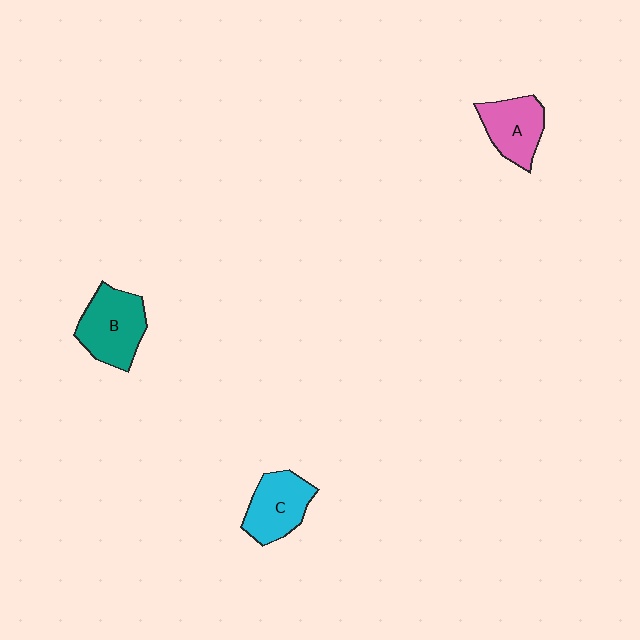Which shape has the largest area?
Shape B (teal).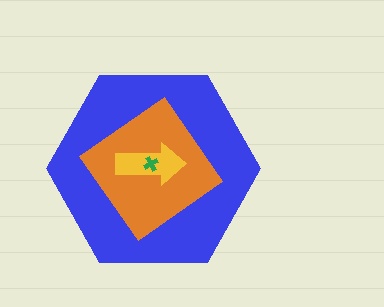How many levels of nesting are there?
4.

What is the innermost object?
The green cross.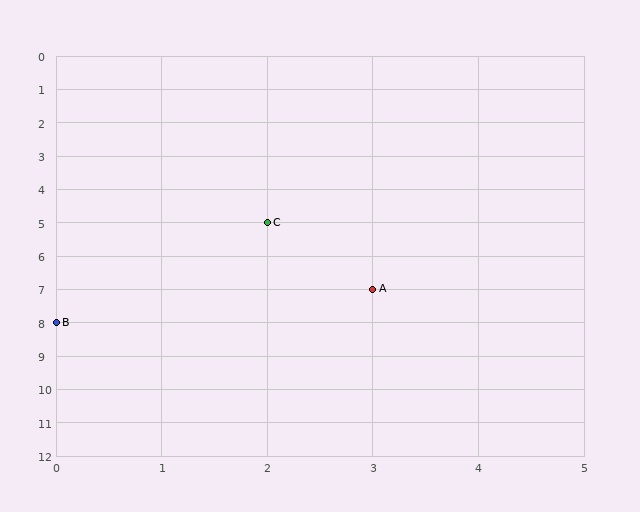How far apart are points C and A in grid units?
Points C and A are 1 column and 2 rows apart (about 2.2 grid units diagonally).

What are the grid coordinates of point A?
Point A is at grid coordinates (3, 7).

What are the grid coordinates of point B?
Point B is at grid coordinates (0, 8).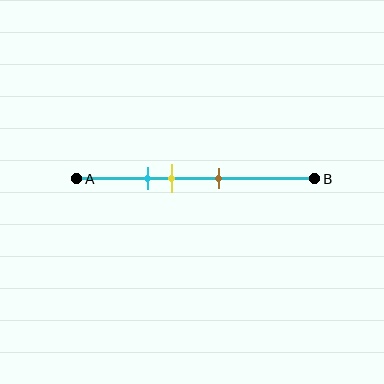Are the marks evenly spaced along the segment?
Yes, the marks are approximately evenly spaced.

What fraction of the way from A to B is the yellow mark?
The yellow mark is approximately 40% (0.4) of the way from A to B.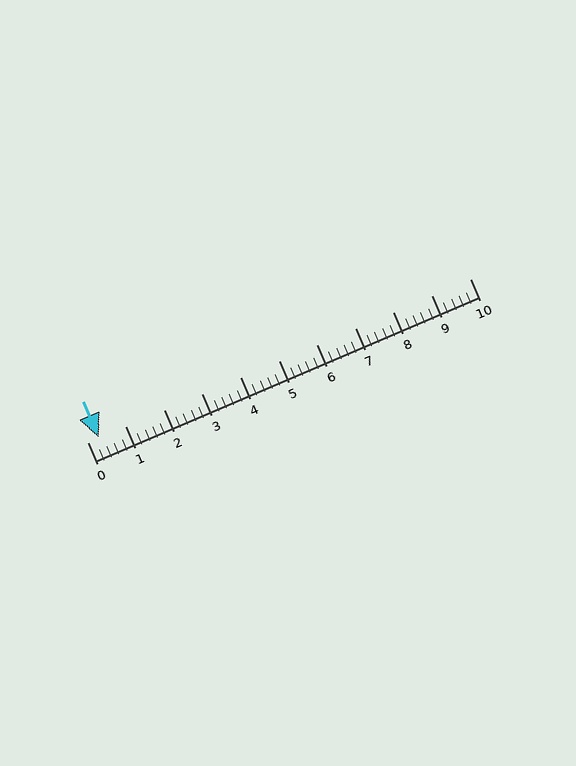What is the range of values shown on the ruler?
The ruler shows values from 0 to 10.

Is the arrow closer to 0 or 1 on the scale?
The arrow is closer to 0.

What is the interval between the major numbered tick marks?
The major tick marks are spaced 1 units apart.